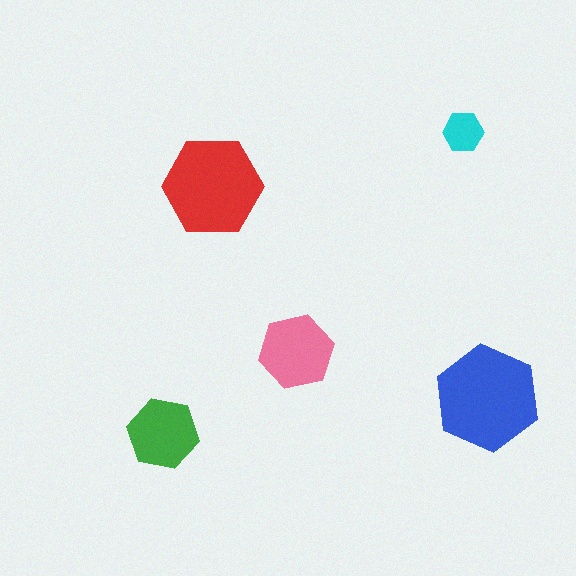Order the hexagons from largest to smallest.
the blue one, the red one, the pink one, the green one, the cyan one.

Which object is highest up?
The cyan hexagon is topmost.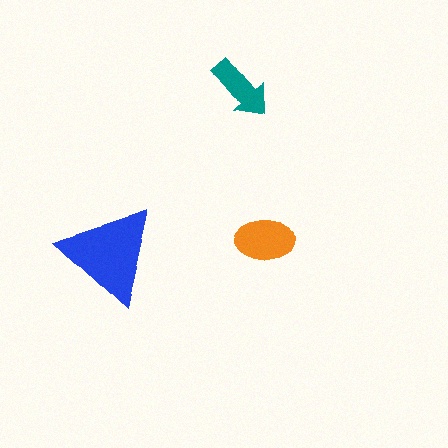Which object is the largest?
The blue triangle.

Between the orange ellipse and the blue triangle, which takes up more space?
The blue triangle.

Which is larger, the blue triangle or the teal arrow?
The blue triangle.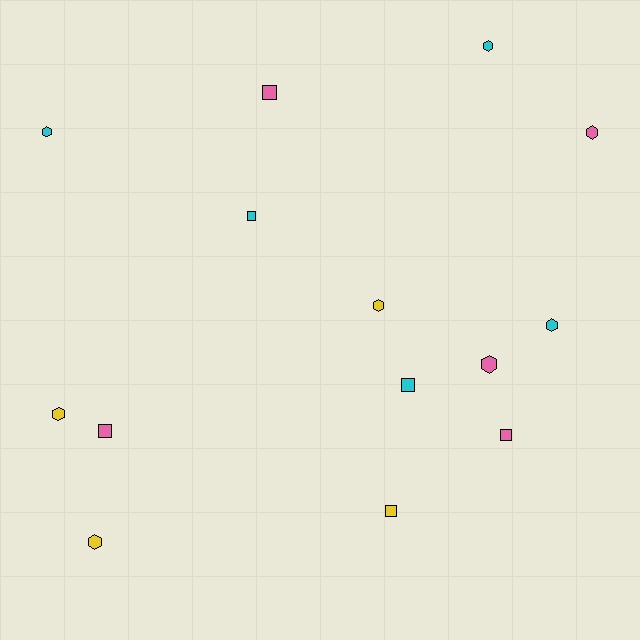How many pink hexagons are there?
There are 2 pink hexagons.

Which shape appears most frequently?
Hexagon, with 8 objects.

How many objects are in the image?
There are 14 objects.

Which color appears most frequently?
Cyan, with 5 objects.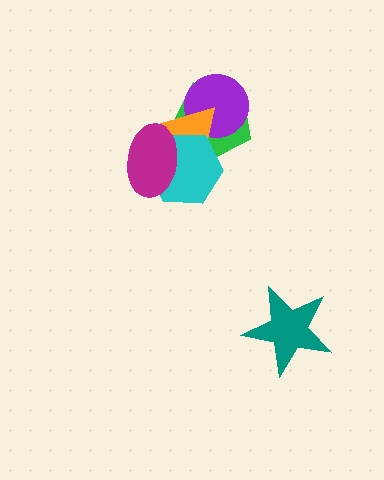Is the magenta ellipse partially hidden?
No, no other shape covers it.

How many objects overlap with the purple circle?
2 objects overlap with the purple circle.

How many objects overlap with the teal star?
0 objects overlap with the teal star.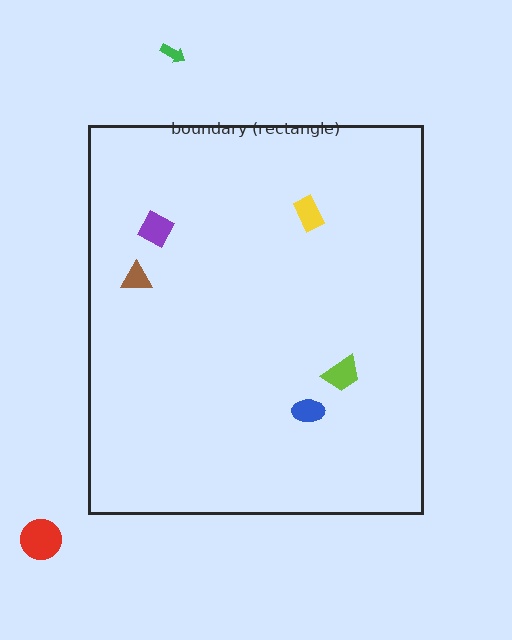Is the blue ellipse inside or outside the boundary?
Inside.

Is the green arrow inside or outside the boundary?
Outside.